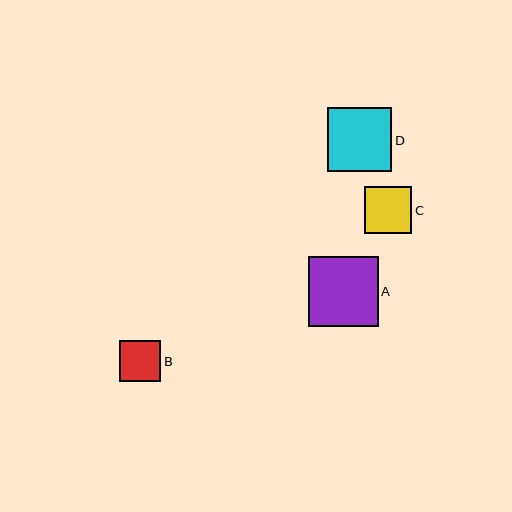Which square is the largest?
Square A is the largest with a size of approximately 70 pixels.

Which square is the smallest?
Square B is the smallest with a size of approximately 41 pixels.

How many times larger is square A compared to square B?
Square A is approximately 1.7 times the size of square B.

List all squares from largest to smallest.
From largest to smallest: A, D, C, B.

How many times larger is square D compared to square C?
Square D is approximately 1.4 times the size of square C.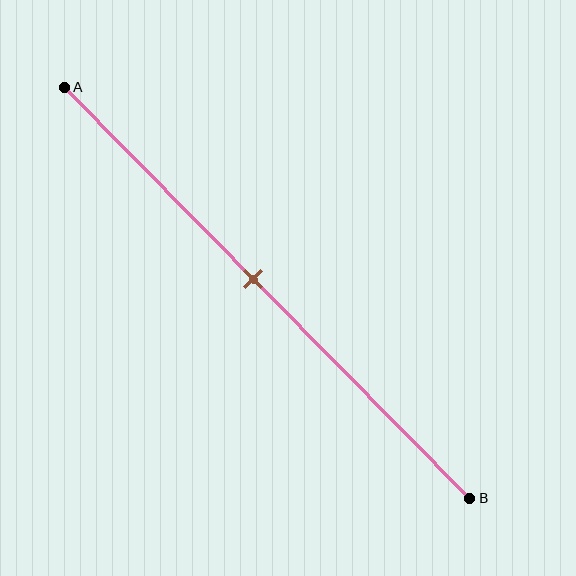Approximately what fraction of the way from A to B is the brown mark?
The brown mark is approximately 45% of the way from A to B.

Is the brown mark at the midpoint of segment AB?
No, the mark is at about 45% from A, not at the 50% midpoint.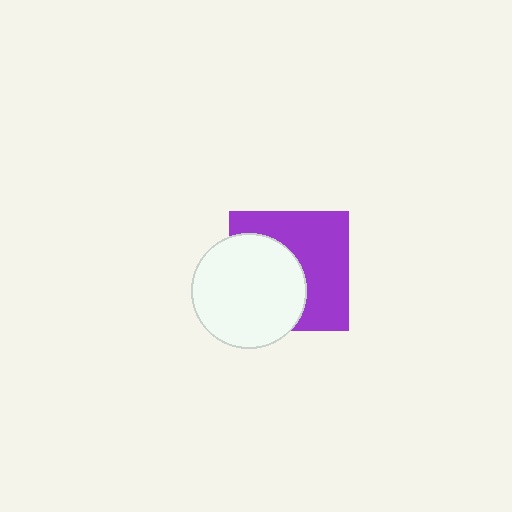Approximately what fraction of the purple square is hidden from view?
Roughly 46% of the purple square is hidden behind the white circle.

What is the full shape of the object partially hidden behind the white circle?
The partially hidden object is a purple square.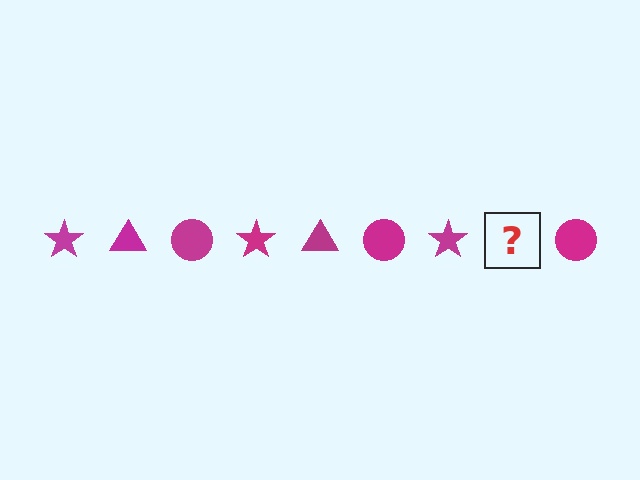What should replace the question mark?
The question mark should be replaced with a magenta triangle.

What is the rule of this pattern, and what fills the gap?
The rule is that the pattern cycles through star, triangle, circle shapes in magenta. The gap should be filled with a magenta triangle.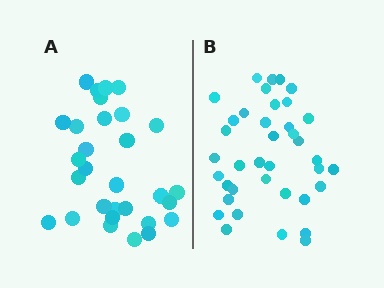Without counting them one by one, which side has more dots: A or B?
Region B (the right region) has more dots.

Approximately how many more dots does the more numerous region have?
Region B has roughly 8 or so more dots than region A.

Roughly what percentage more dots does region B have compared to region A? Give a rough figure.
About 25% more.